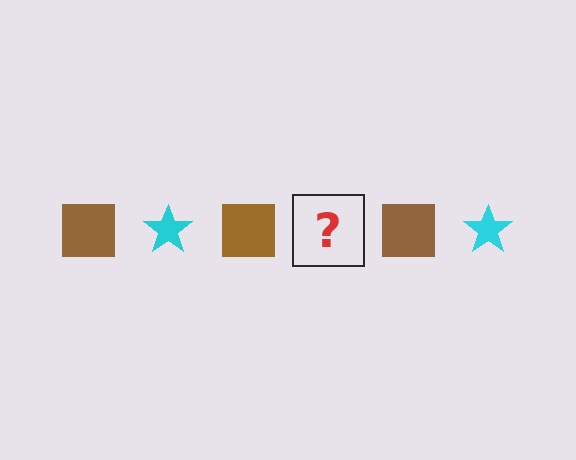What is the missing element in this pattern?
The missing element is a cyan star.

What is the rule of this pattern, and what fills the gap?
The rule is that the pattern alternates between brown square and cyan star. The gap should be filled with a cyan star.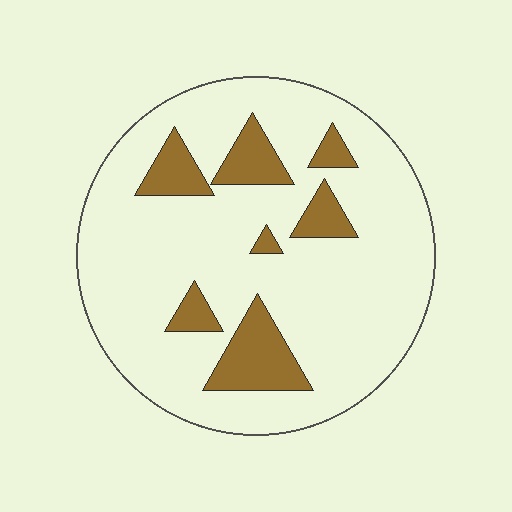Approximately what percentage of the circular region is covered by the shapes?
Approximately 15%.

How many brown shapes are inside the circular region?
7.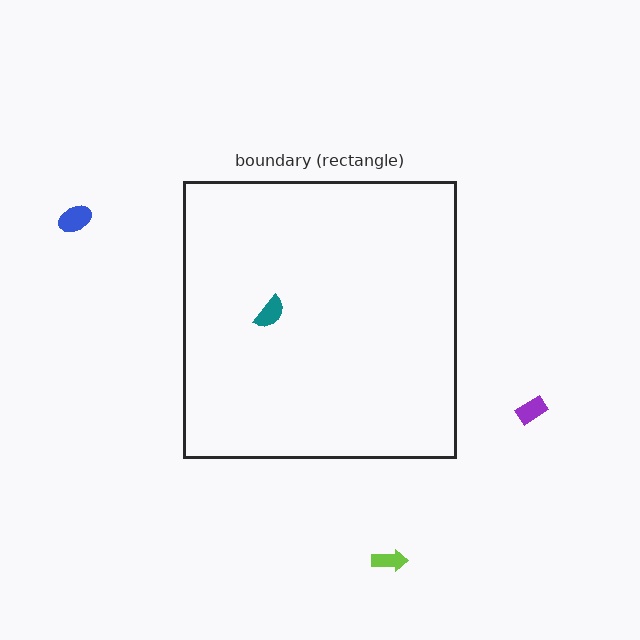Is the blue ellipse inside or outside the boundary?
Outside.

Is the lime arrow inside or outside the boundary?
Outside.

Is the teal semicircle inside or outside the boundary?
Inside.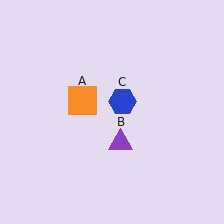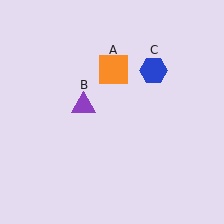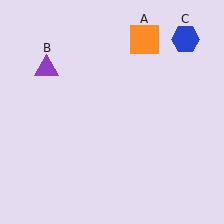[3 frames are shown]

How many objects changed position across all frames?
3 objects changed position: orange square (object A), purple triangle (object B), blue hexagon (object C).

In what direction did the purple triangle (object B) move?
The purple triangle (object B) moved up and to the left.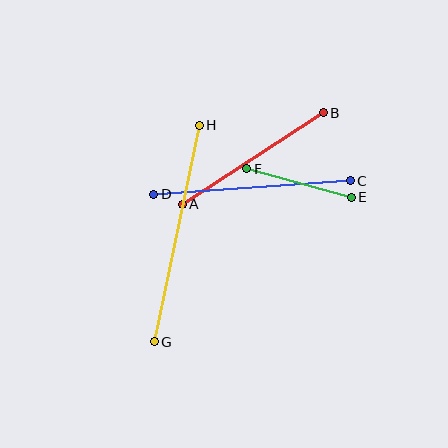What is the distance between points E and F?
The distance is approximately 109 pixels.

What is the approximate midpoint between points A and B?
The midpoint is at approximately (253, 158) pixels.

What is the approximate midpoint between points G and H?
The midpoint is at approximately (177, 233) pixels.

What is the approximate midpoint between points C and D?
The midpoint is at approximately (252, 188) pixels.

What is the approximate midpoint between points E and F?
The midpoint is at approximately (299, 183) pixels.